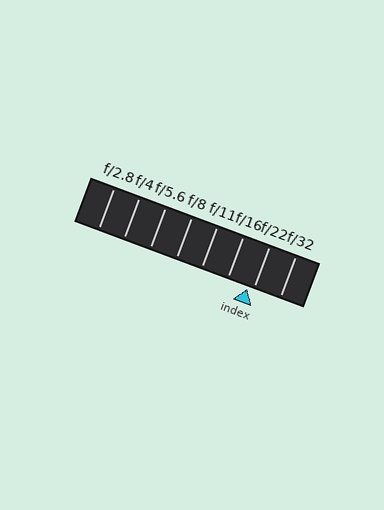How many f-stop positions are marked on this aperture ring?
There are 8 f-stop positions marked.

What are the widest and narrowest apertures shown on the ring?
The widest aperture shown is f/2.8 and the narrowest is f/32.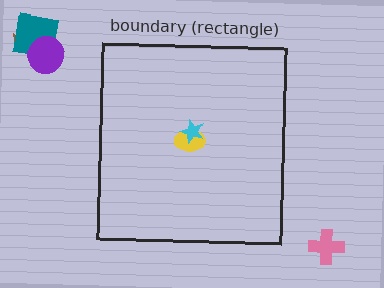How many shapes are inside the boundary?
2 inside, 4 outside.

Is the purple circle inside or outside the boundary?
Outside.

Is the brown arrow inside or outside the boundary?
Outside.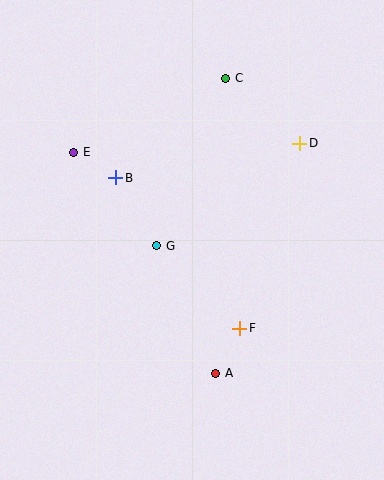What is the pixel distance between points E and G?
The distance between E and G is 125 pixels.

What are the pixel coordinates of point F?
Point F is at (240, 328).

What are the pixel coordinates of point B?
Point B is at (116, 178).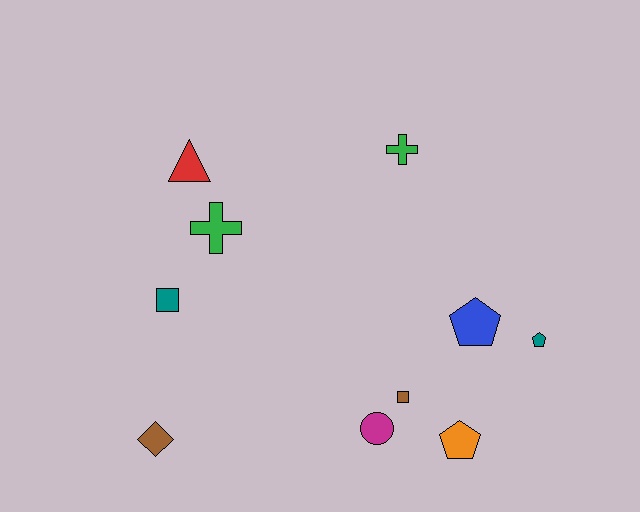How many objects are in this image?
There are 10 objects.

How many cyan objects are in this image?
There are no cyan objects.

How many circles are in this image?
There is 1 circle.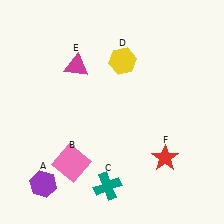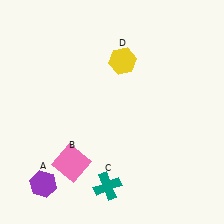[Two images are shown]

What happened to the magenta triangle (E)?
The magenta triangle (E) was removed in Image 2. It was in the top-left area of Image 1.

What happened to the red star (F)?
The red star (F) was removed in Image 2. It was in the bottom-right area of Image 1.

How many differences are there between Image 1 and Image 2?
There are 2 differences between the two images.